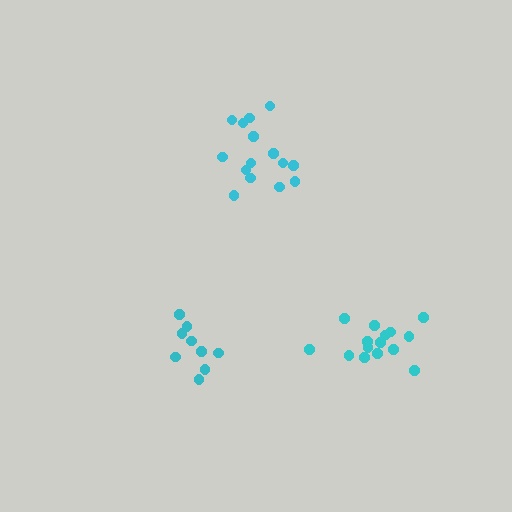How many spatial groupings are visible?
There are 3 spatial groupings.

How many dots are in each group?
Group 1: 15 dots, Group 2: 15 dots, Group 3: 9 dots (39 total).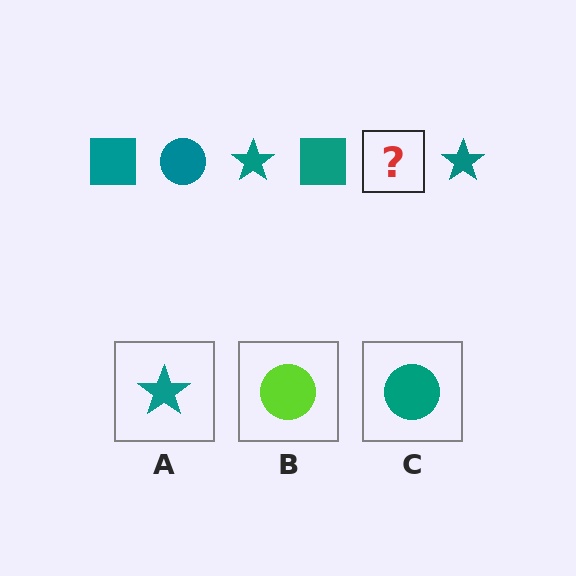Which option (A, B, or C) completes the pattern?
C.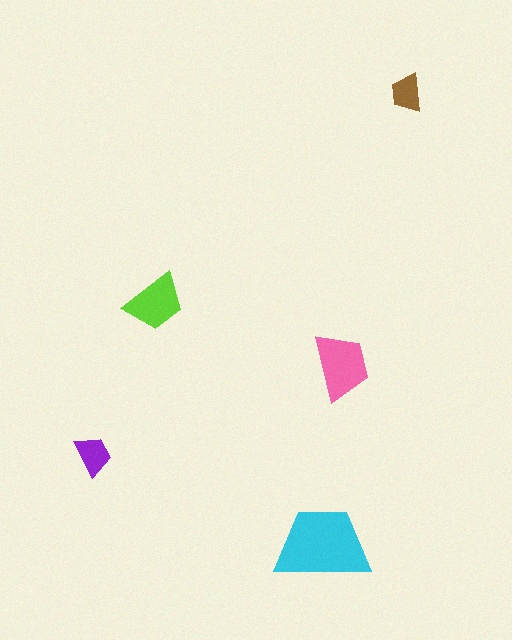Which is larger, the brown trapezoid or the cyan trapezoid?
The cyan one.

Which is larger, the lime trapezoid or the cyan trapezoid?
The cyan one.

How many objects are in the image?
There are 5 objects in the image.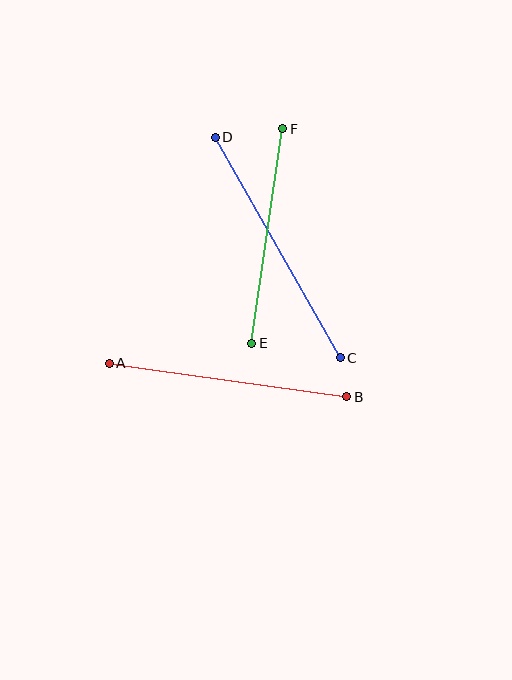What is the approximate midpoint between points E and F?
The midpoint is at approximately (267, 236) pixels.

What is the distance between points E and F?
The distance is approximately 216 pixels.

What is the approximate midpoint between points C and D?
The midpoint is at approximately (278, 248) pixels.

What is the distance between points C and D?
The distance is approximately 253 pixels.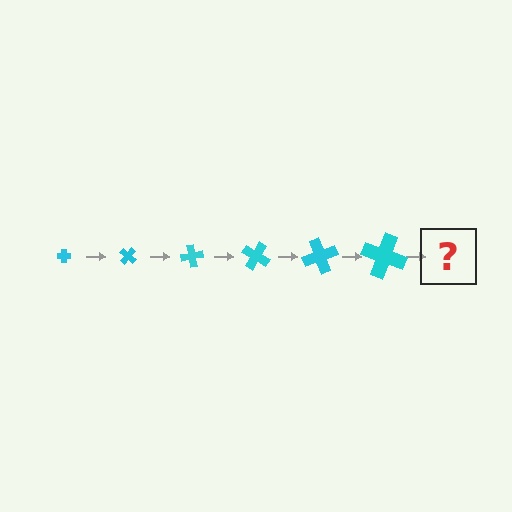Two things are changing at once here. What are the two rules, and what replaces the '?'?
The two rules are that the cross grows larger each step and it rotates 40 degrees each step. The '?' should be a cross, larger than the previous one and rotated 240 degrees from the start.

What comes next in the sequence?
The next element should be a cross, larger than the previous one and rotated 240 degrees from the start.